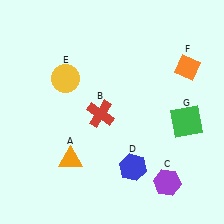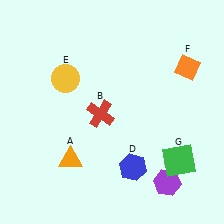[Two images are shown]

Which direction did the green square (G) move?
The green square (G) moved down.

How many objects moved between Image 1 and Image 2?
1 object moved between the two images.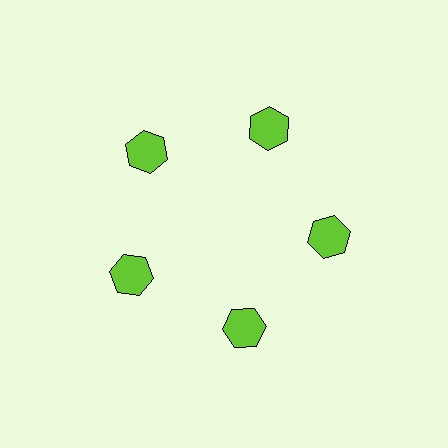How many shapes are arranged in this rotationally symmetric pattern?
There are 5 shapes, arranged in 5 groups of 1.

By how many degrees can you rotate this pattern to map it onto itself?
The pattern maps onto itself every 72 degrees of rotation.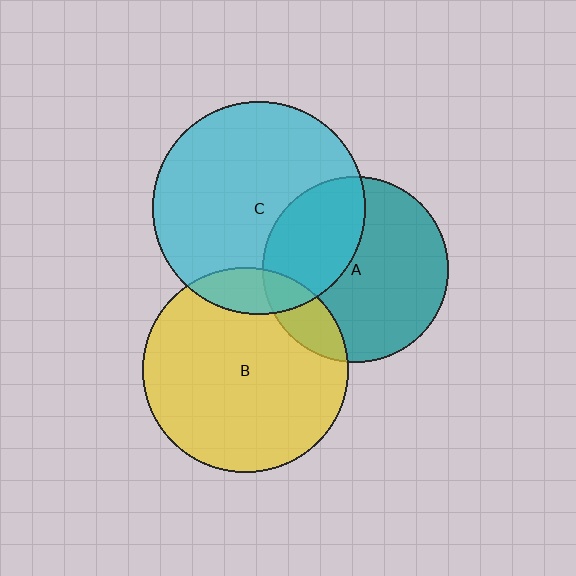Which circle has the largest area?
Circle C (cyan).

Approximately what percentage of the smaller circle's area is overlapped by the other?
Approximately 35%.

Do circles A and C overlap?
Yes.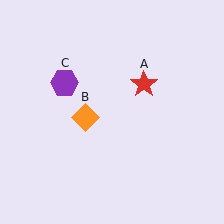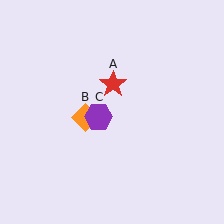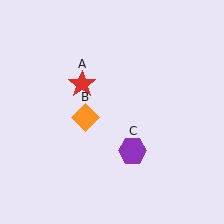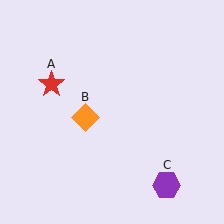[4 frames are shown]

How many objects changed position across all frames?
2 objects changed position: red star (object A), purple hexagon (object C).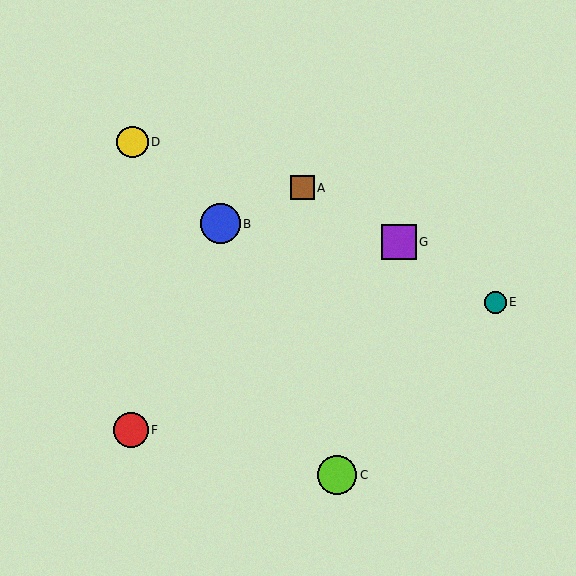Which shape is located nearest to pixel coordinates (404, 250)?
The purple square (labeled G) at (399, 242) is nearest to that location.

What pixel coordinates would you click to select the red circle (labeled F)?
Click at (131, 430) to select the red circle F.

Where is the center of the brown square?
The center of the brown square is at (302, 188).